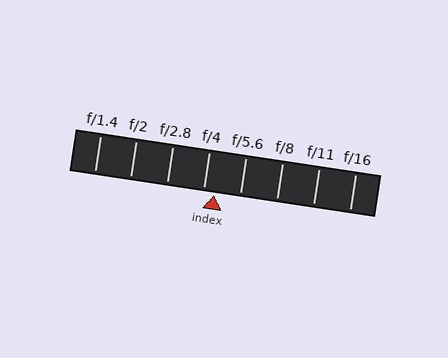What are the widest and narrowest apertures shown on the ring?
The widest aperture shown is f/1.4 and the narrowest is f/16.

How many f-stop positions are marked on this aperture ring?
There are 8 f-stop positions marked.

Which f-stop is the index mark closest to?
The index mark is closest to f/4.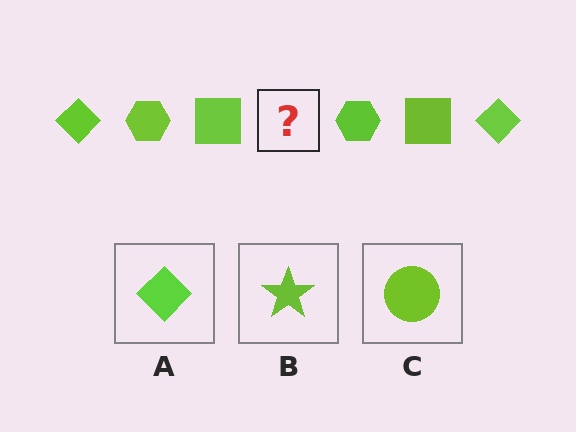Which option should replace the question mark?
Option A.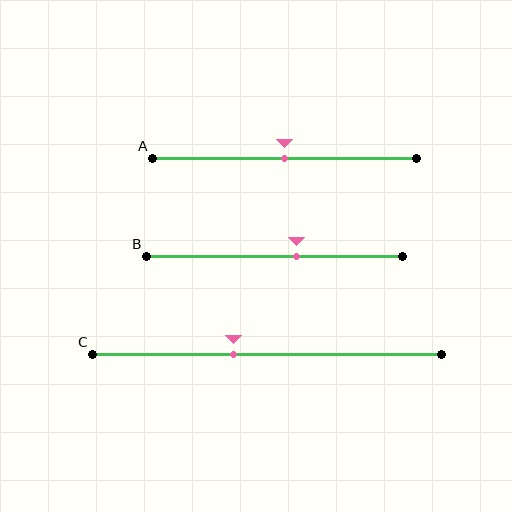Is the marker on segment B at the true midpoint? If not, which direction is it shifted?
No, the marker on segment B is shifted to the right by about 9% of the segment length.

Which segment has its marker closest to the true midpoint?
Segment A has its marker closest to the true midpoint.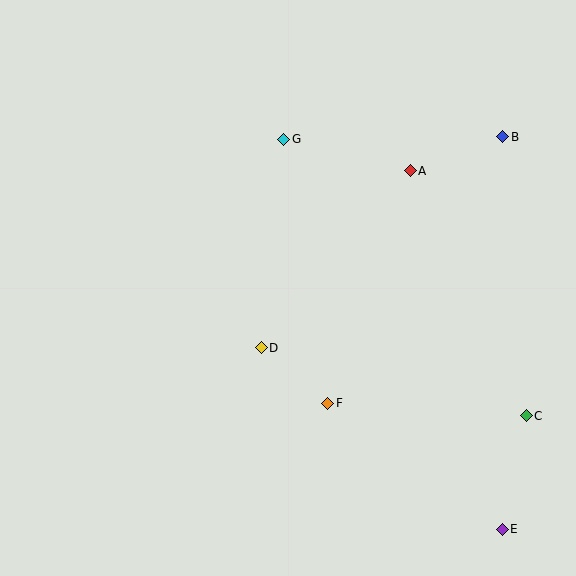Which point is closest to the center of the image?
Point D at (261, 348) is closest to the center.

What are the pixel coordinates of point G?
Point G is at (284, 139).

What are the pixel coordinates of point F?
Point F is at (328, 403).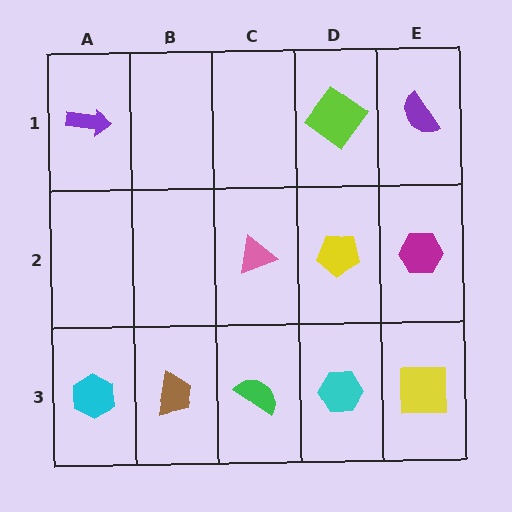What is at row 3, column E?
A yellow square.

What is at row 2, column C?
A pink triangle.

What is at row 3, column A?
A cyan hexagon.